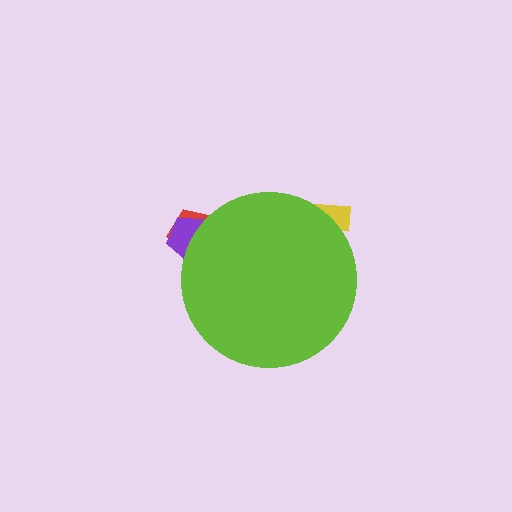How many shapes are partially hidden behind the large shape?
3 shapes are partially hidden.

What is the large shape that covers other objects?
A lime circle.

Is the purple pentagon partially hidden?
Yes, the purple pentagon is partially hidden behind the lime circle.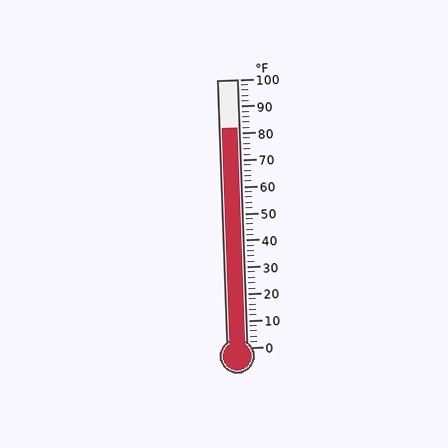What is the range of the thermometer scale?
The thermometer scale ranges from 0°F to 100°F.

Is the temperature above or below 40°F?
The temperature is above 40°F.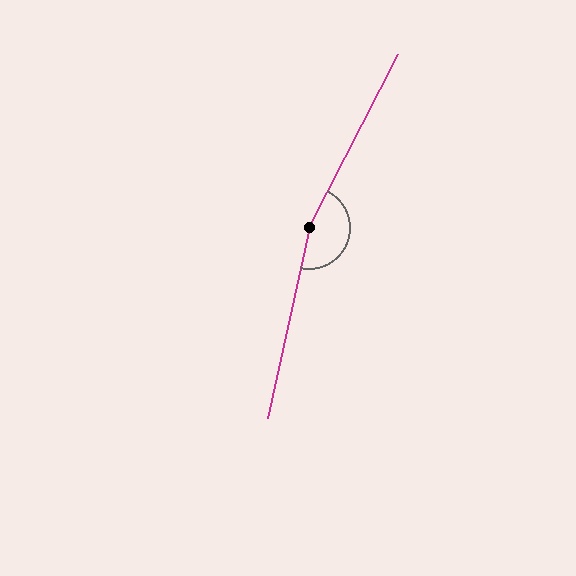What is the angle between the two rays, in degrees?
Approximately 165 degrees.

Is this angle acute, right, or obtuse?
It is obtuse.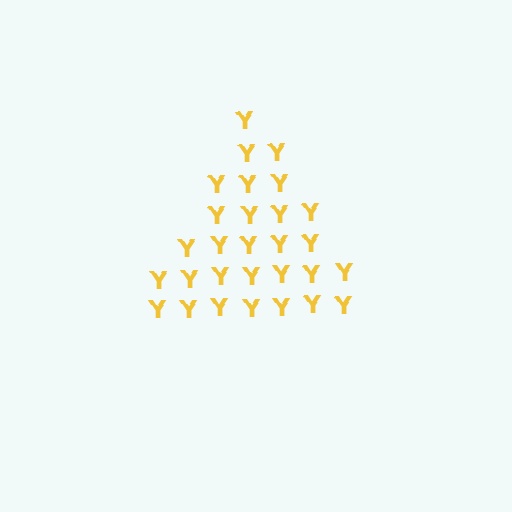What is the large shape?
The large shape is a triangle.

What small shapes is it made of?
It is made of small letter Y's.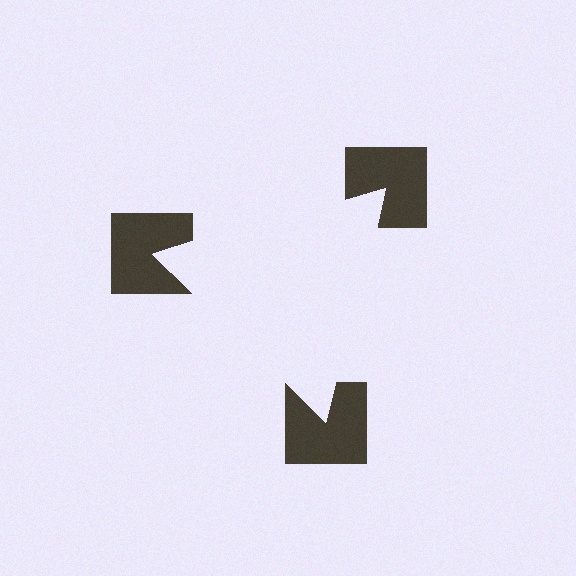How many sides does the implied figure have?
3 sides.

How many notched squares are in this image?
There are 3 — one at each vertex of the illusory triangle.